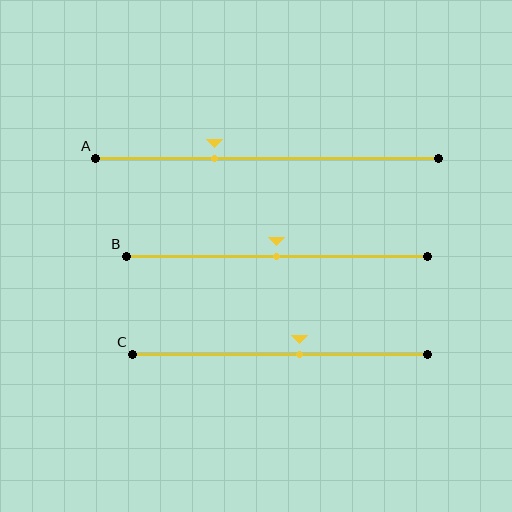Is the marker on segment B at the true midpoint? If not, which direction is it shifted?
Yes, the marker on segment B is at the true midpoint.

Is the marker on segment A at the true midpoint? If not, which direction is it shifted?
No, the marker on segment A is shifted to the left by about 15% of the segment length.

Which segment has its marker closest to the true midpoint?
Segment B has its marker closest to the true midpoint.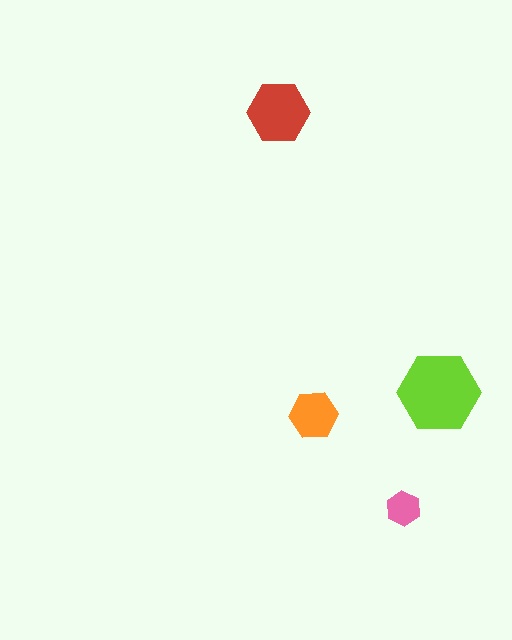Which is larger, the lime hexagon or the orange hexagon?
The lime one.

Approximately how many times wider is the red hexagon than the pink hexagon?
About 2 times wider.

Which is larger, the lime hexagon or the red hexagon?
The lime one.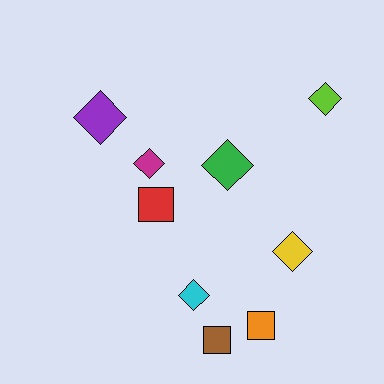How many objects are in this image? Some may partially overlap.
There are 9 objects.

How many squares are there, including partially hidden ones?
There are 3 squares.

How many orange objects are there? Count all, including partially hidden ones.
There is 1 orange object.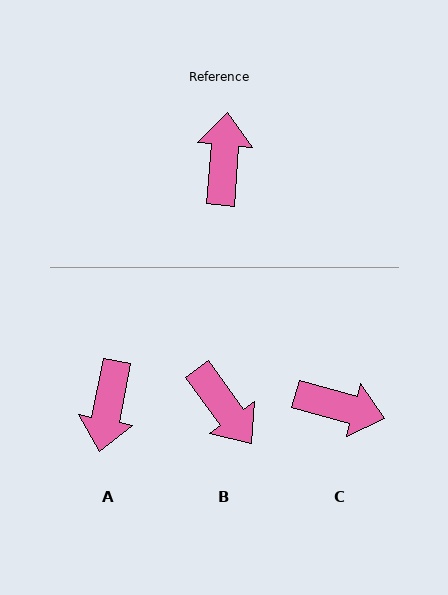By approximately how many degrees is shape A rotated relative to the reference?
Approximately 174 degrees counter-clockwise.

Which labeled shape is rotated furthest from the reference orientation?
A, about 174 degrees away.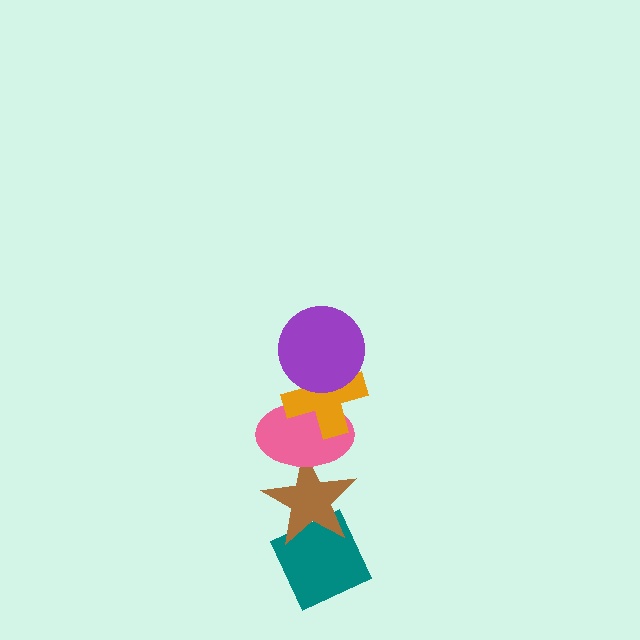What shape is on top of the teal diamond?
The brown star is on top of the teal diamond.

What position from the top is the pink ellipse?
The pink ellipse is 3rd from the top.